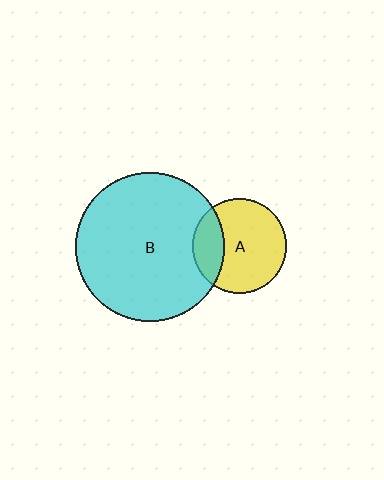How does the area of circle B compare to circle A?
Approximately 2.5 times.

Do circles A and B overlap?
Yes.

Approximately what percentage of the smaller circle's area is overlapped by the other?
Approximately 25%.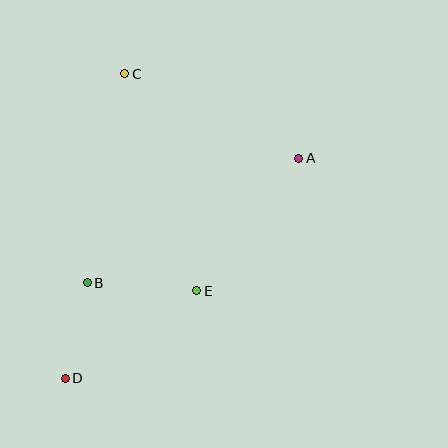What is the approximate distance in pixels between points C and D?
The distance between C and D is approximately 310 pixels.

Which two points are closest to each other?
Points B and D are closest to each other.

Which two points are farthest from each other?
Points A and D are farthest from each other.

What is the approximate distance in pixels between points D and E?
The distance between D and E is approximately 158 pixels.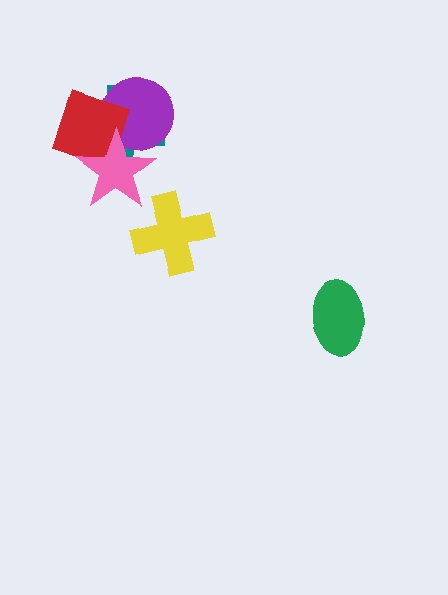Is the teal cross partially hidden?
Yes, it is partially covered by another shape.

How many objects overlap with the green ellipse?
0 objects overlap with the green ellipse.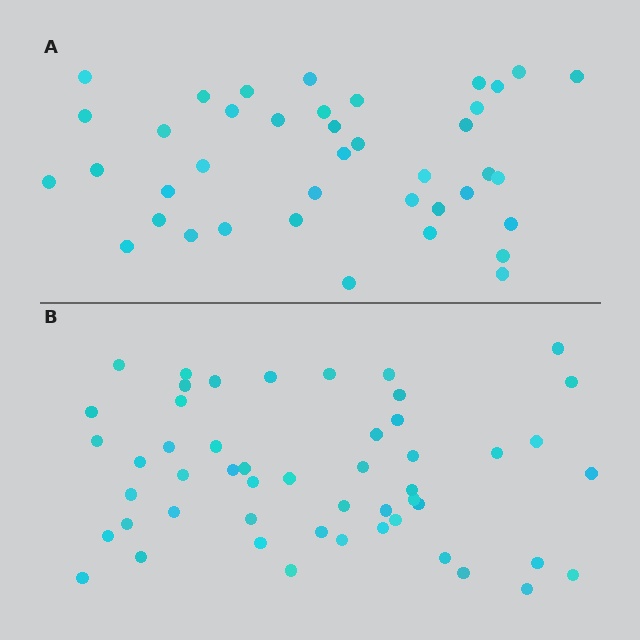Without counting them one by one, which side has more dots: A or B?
Region B (the bottom region) has more dots.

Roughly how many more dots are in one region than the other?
Region B has roughly 12 or so more dots than region A.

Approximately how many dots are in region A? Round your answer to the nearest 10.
About 40 dots.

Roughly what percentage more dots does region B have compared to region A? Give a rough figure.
About 30% more.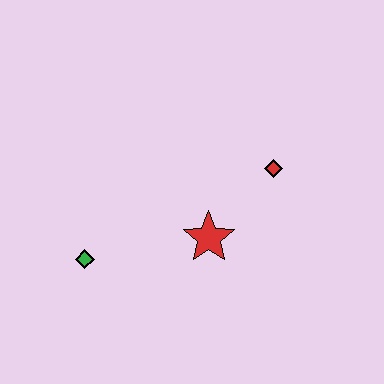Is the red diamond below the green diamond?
No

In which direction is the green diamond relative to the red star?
The green diamond is to the left of the red star.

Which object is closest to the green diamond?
The red star is closest to the green diamond.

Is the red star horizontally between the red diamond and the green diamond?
Yes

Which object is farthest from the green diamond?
The red diamond is farthest from the green diamond.